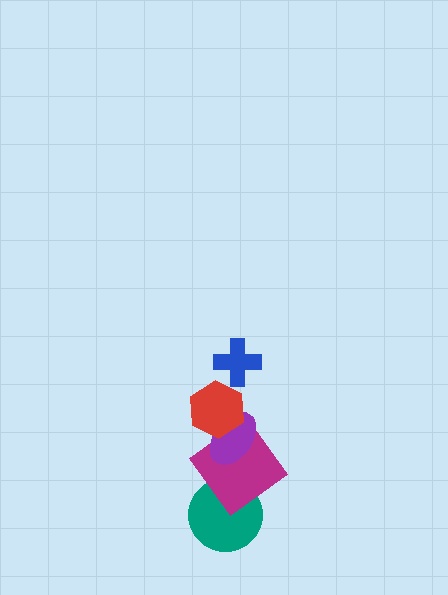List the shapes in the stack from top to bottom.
From top to bottom: the blue cross, the red hexagon, the purple ellipse, the magenta diamond, the teal circle.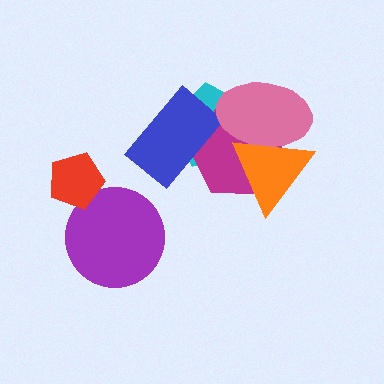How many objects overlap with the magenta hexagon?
4 objects overlap with the magenta hexagon.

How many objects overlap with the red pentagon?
1 object overlaps with the red pentagon.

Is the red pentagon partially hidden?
No, no other shape covers it.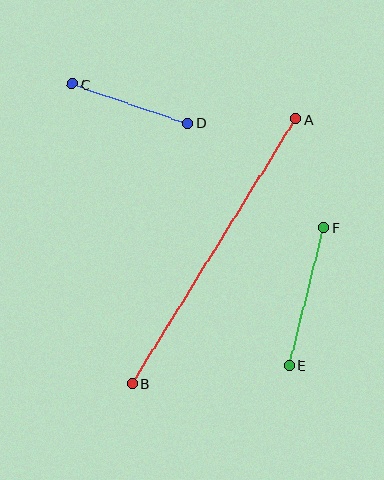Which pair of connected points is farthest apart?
Points A and B are farthest apart.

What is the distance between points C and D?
The distance is approximately 121 pixels.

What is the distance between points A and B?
The distance is approximately 311 pixels.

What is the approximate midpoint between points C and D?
The midpoint is at approximately (130, 104) pixels.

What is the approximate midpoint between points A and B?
The midpoint is at approximately (214, 251) pixels.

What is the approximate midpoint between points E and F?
The midpoint is at approximately (307, 297) pixels.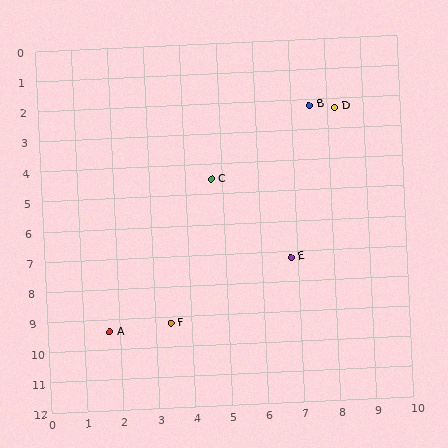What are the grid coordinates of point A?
Point A is at approximately (1.7, 9.4).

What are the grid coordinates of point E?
Point E is at approximately (6.8, 7.2).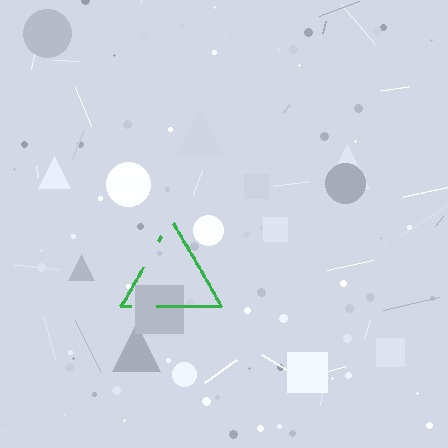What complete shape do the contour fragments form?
The contour fragments form a triangle.